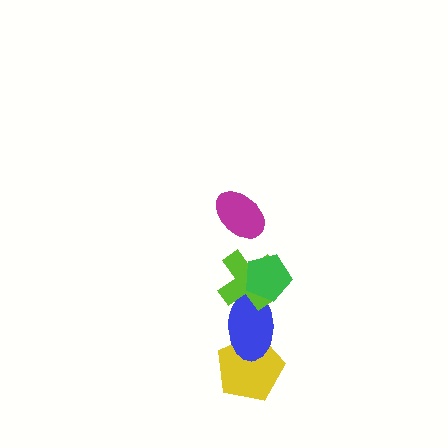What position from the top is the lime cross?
The lime cross is 3rd from the top.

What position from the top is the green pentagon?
The green pentagon is 2nd from the top.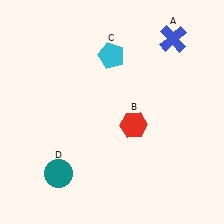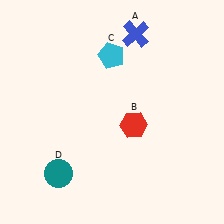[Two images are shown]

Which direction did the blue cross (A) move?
The blue cross (A) moved left.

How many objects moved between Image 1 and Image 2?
1 object moved between the two images.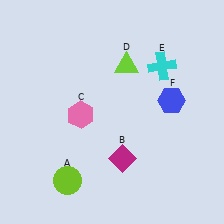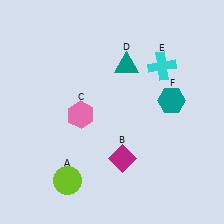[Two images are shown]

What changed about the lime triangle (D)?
In Image 1, D is lime. In Image 2, it changed to teal.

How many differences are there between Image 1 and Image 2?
There are 2 differences between the two images.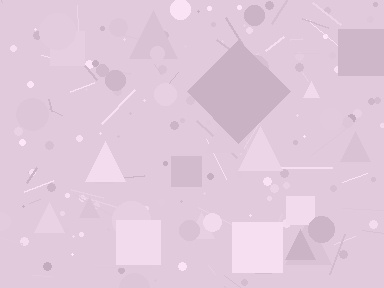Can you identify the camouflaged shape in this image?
The camouflaged shape is a diamond.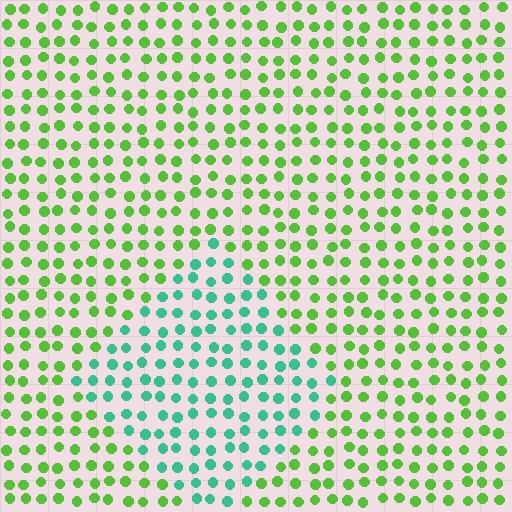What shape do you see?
I see a diamond.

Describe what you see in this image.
The image is filled with small lime elements in a uniform arrangement. A diamond-shaped region is visible where the elements are tinted to a slightly different hue, forming a subtle color boundary.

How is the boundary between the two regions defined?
The boundary is defined purely by a slight shift in hue (about 50 degrees). Spacing, size, and orientation are identical on both sides.